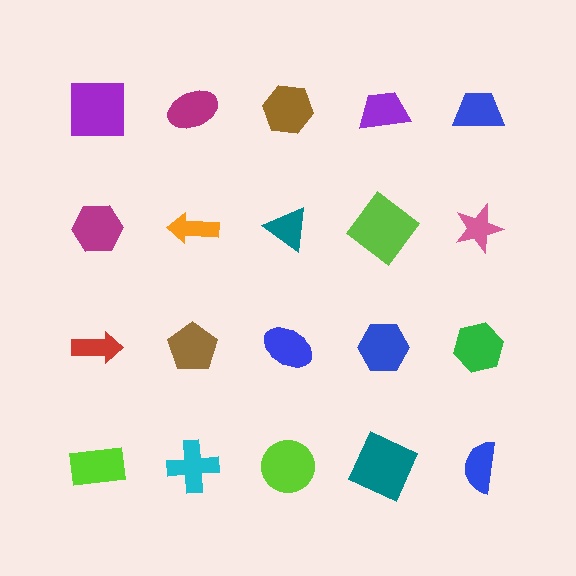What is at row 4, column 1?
A lime rectangle.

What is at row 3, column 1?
A red arrow.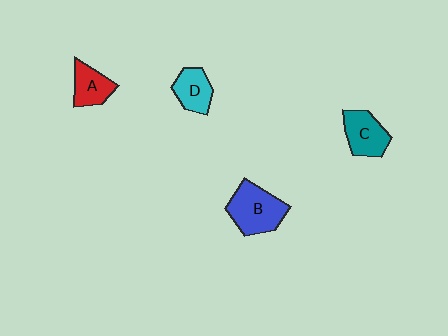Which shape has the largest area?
Shape B (blue).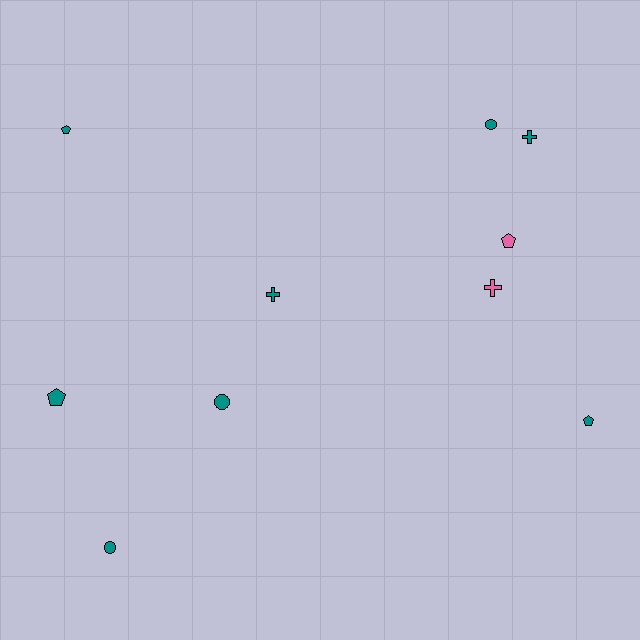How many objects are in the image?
There are 10 objects.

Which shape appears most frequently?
Pentagon, with 4 objects.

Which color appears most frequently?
Teal, with 8 objects.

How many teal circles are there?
There are 3 teal circles.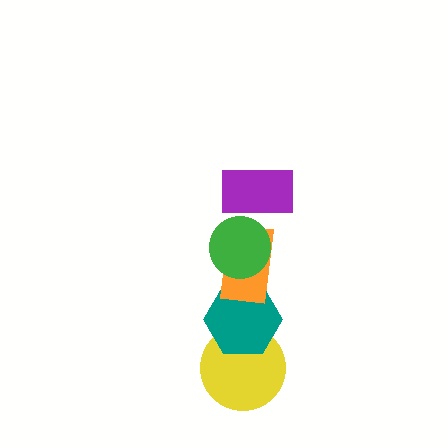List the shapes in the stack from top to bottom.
From top to bottom: the purple rectangle, the green circle, the orange rectangle, the teal hexagon, the yellow circle.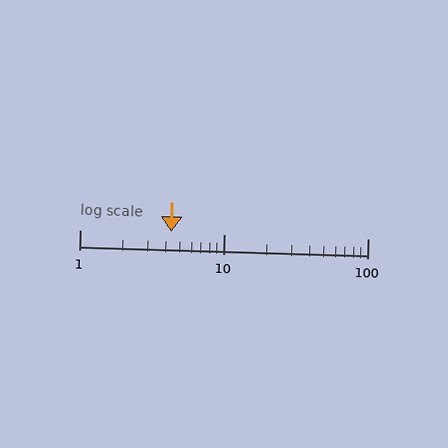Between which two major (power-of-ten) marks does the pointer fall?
The pointer is between 1 and 10.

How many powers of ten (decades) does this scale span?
The scale spans 2 decades, from 1 to 100.